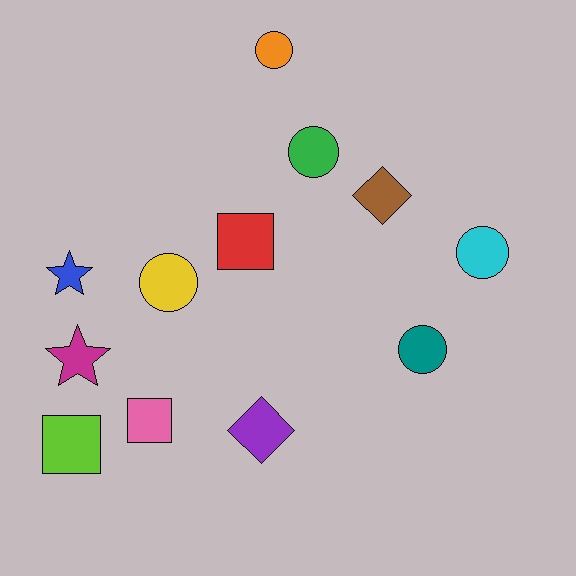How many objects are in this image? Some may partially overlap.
There are 12 objects.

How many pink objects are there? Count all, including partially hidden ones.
There is 1 pink object.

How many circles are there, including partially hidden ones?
There are 5 circles.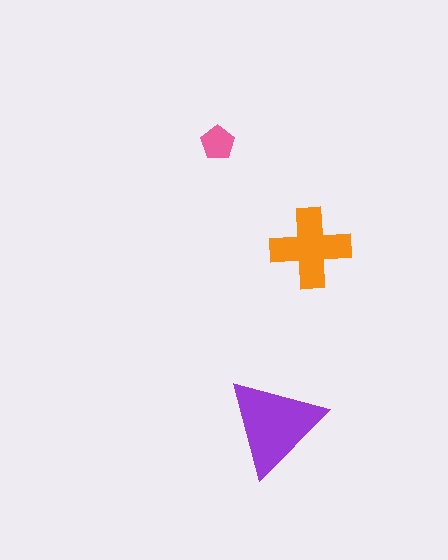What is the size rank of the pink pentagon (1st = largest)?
3rd.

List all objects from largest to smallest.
The purple triangle, the orange cross, the pink pentagon.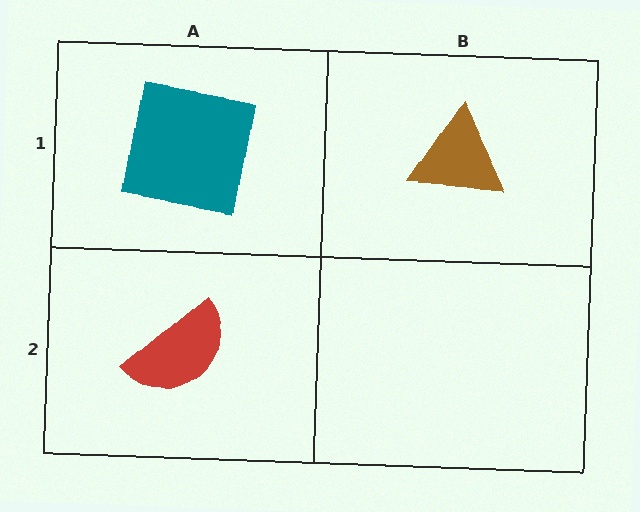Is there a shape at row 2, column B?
No, that cell is empty.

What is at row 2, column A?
A red semicircle.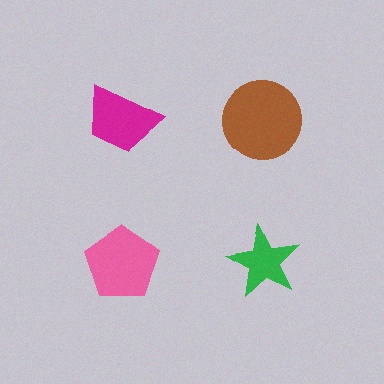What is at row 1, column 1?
A magenta trapezoid.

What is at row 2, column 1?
A pink pentagon.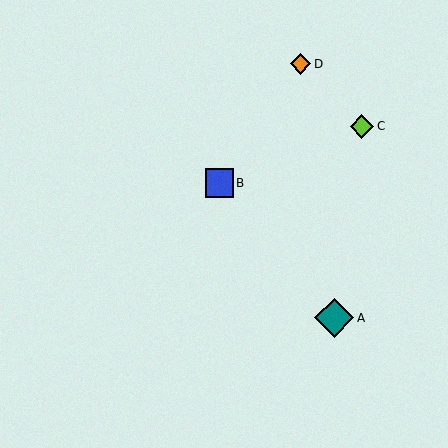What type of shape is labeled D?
Shape D is an orange diamond.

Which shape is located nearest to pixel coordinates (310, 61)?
The orange diamond (labeled D) at (300, 64) is nearest to that location.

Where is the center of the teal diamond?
The center of the teal diamond is at (334, 318).